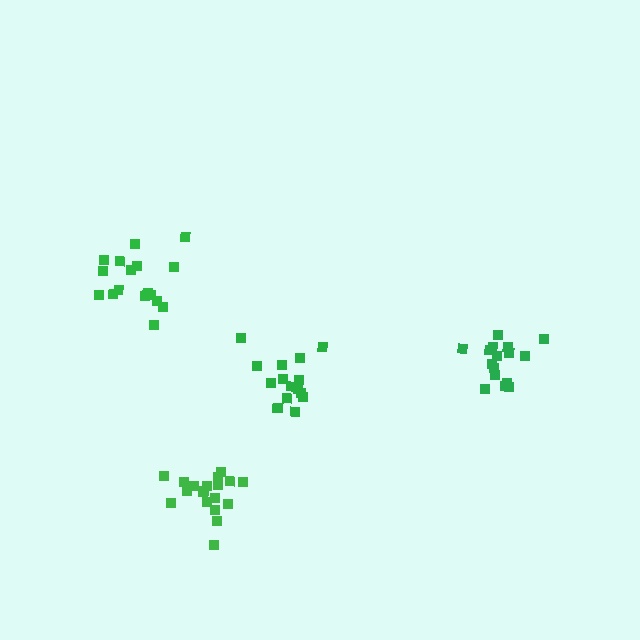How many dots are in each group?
Group 1: 17 dots, Group 2: 17 dots, Group 3: 15 dots, Group 4: 19 dots (68 total).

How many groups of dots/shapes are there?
There are 4 groups.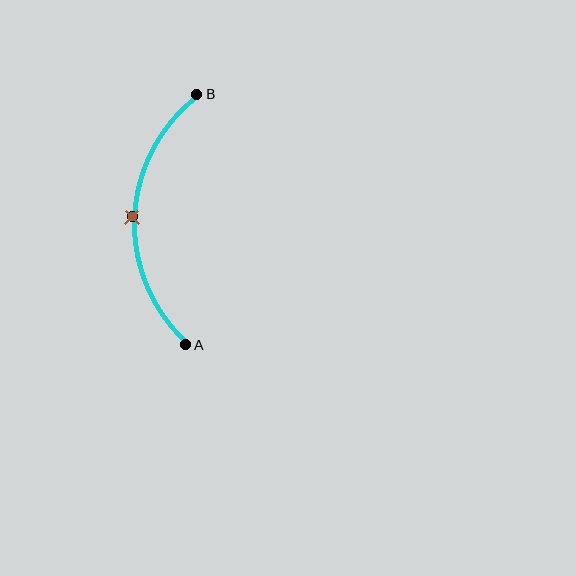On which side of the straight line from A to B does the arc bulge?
The arc bulges to the left of the straight line connecting A and B.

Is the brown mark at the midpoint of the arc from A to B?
Yes. The brown mark lies on the arc at equal arc-length from both A and B — it is the arc midpoint.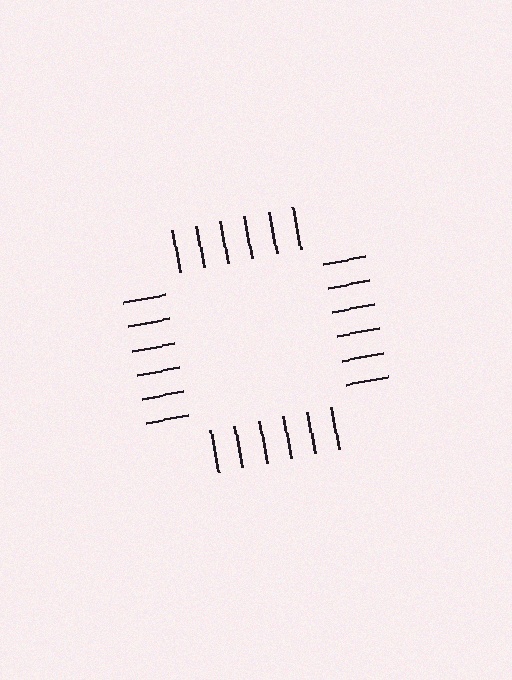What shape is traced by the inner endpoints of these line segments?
An illusory square — the line segments terminate on its edges but no continuous stroke is drawn.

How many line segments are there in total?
24 — 6 along each of the 4 edges.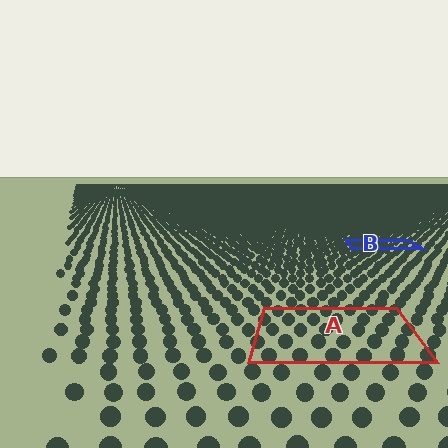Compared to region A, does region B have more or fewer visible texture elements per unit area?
Region B has more texture elements per unit area — they are packed more densely because it is farther away.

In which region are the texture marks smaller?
The texture marks are smaller in region B, because it is farther away.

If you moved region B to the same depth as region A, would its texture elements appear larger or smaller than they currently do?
They would appear larger. At a closer depth, the same texture elements are projected at a bigger on-screen size.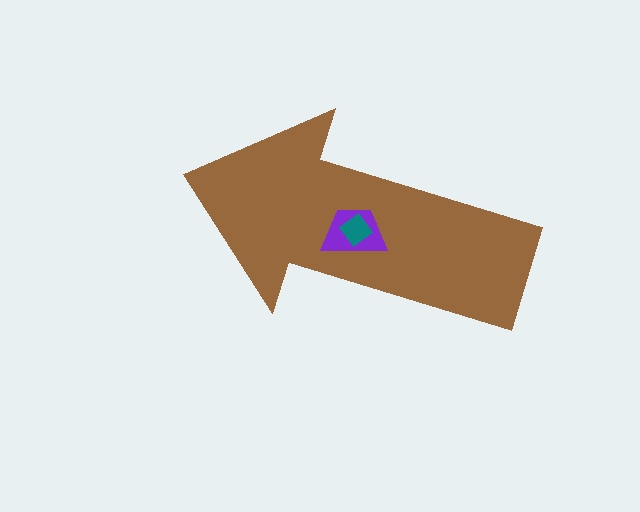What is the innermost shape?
The teal diamond.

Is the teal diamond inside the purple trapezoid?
Yes.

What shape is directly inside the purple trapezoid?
The teal diamond.